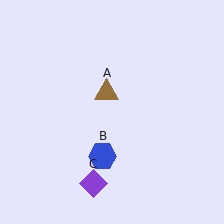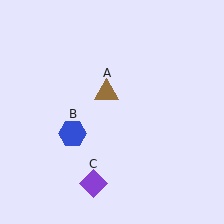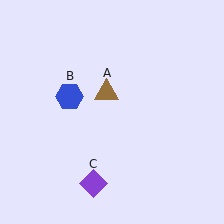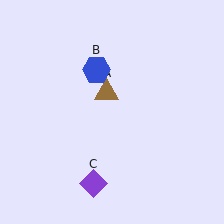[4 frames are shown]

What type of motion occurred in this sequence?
The blue hexagon (object B) rotated clockwise around the center of the scene.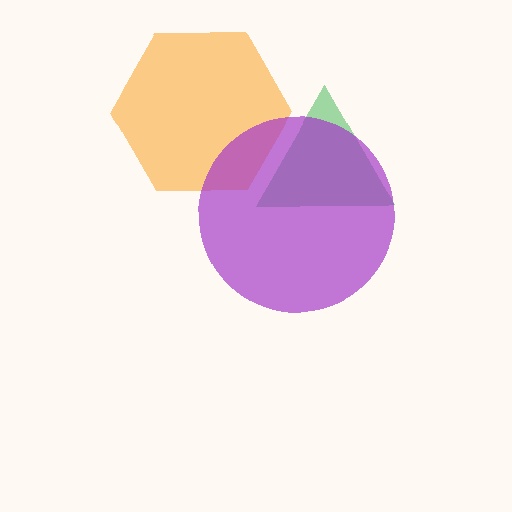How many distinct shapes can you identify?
There are 3 distinct shapes: a green triangle, an orange hexagon, a purple circle.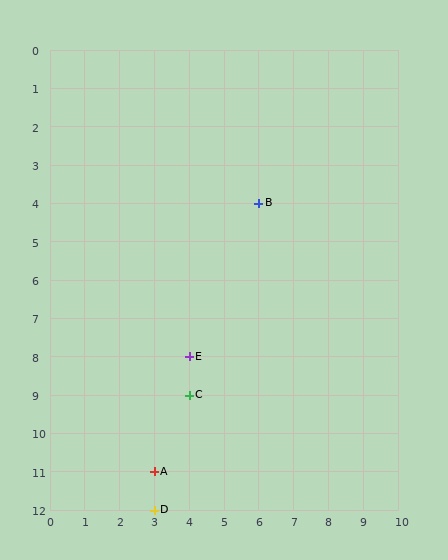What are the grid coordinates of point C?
Point C is at grid coordinates (4, 9).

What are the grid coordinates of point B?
Point B is at grid coordinates (6, 4).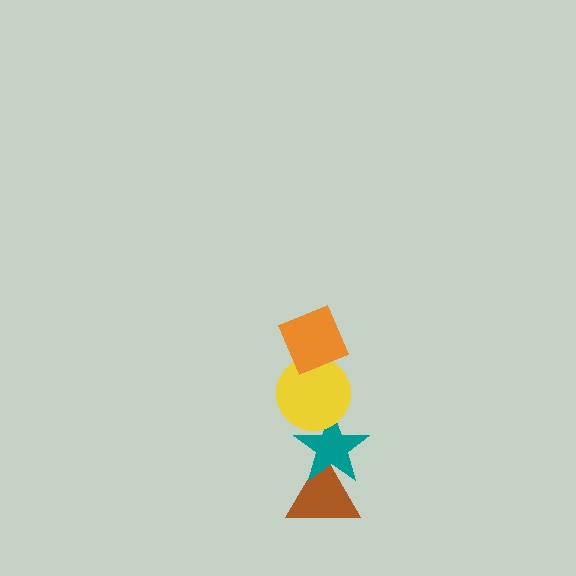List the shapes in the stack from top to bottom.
From top to bottom: the orange diamond, the yellow circle, the teal star, the brown triangle.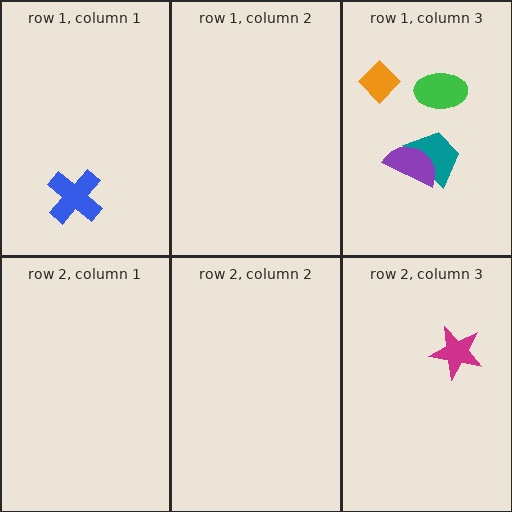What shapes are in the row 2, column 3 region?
The magenta star.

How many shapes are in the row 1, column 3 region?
4.